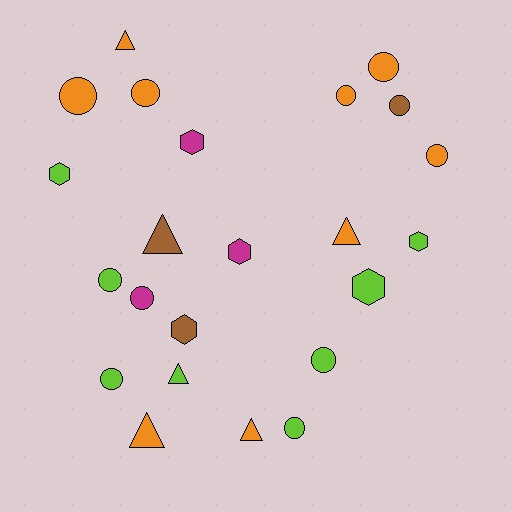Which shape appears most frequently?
Circle, with 11 objects.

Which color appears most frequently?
Orange, with 9 objects.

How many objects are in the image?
There are 23 objects.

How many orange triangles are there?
There are 4 orange triangles.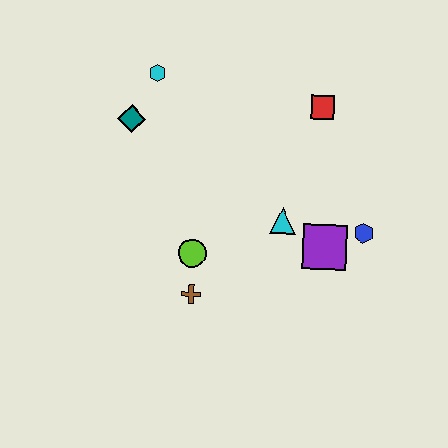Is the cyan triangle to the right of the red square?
No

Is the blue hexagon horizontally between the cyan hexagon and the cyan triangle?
No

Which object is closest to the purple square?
The blue hexagon is closest to the purple square.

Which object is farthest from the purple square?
The cyan hexagon is farthest from the purple square.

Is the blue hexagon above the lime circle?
Yes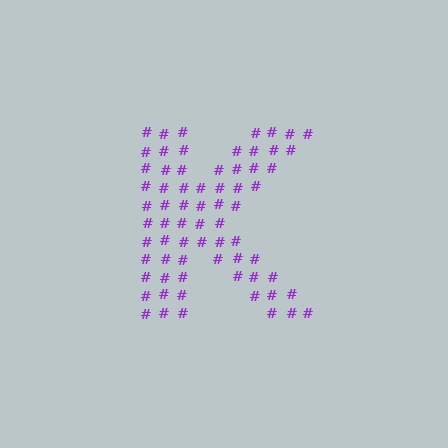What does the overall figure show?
The overall figure shows the letter K.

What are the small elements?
The small elements are hash symbols.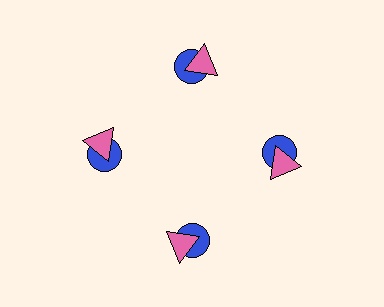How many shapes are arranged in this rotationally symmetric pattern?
There are 8 shapes, arranged in 4 groups of 2.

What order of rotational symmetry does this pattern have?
This pattern has 4-fold rotational symmetry.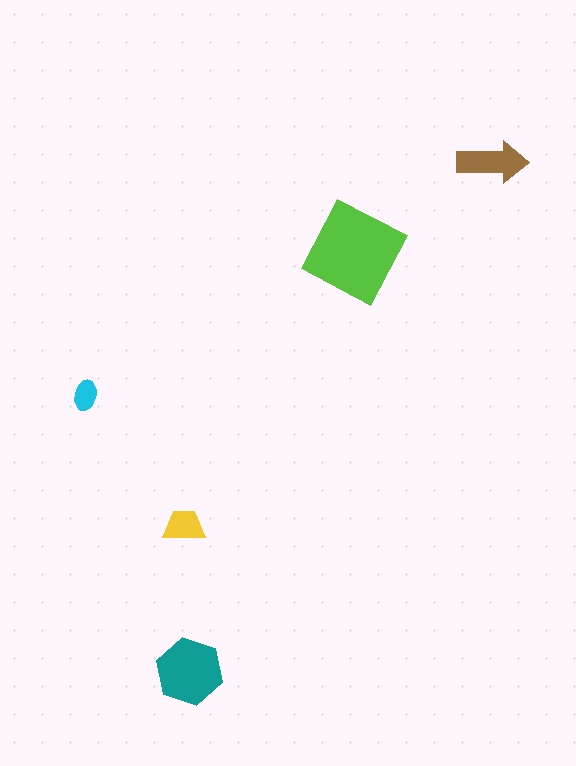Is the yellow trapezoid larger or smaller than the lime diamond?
Smaller.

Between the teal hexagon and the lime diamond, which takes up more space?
The lime diamond.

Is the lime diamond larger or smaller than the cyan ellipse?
Larger.